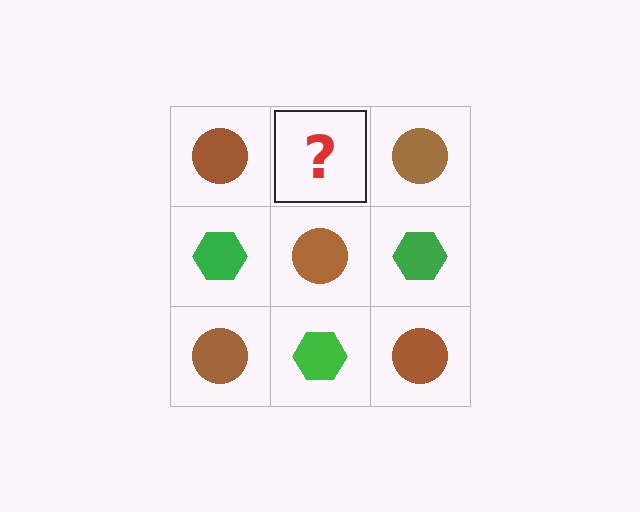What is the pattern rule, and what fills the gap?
The rule is that it alternates brown circle and green hexagon in a checkerboard pattern. The gap should be filled with a green hexagon.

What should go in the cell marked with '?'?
The missing cell should contain a green hexagon.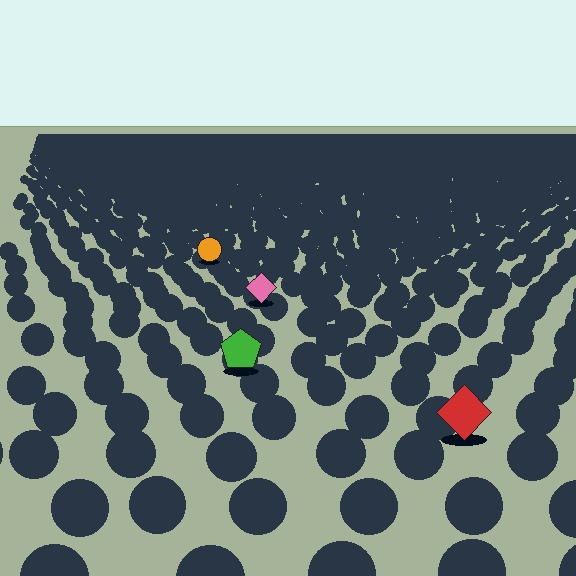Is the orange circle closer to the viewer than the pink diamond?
No. The pink diamond is closer — you can tell from the texture gradient: the ground texture is coarser near it.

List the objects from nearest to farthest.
From nearest to farthest: the red diamond, the green pentagon, the pink diamond, the orange circle.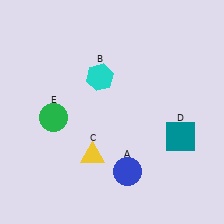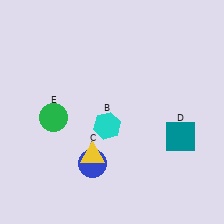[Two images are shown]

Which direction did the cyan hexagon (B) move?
The cyan hexagon (B) moved down.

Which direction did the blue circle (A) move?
The blue circle (A) moved left.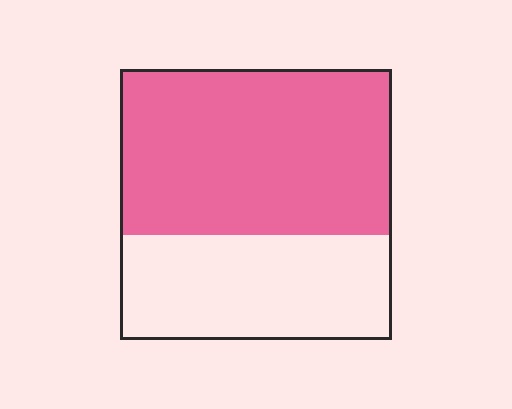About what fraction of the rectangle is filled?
About five eighths (5/8).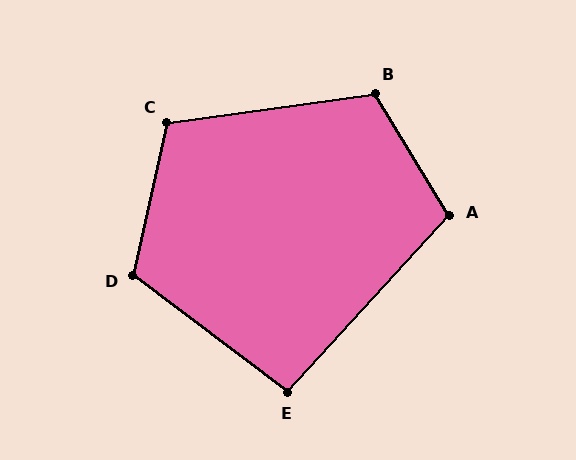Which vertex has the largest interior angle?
D, at approximately 114 degrees.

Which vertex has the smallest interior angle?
E, at approximately 96 degrees.